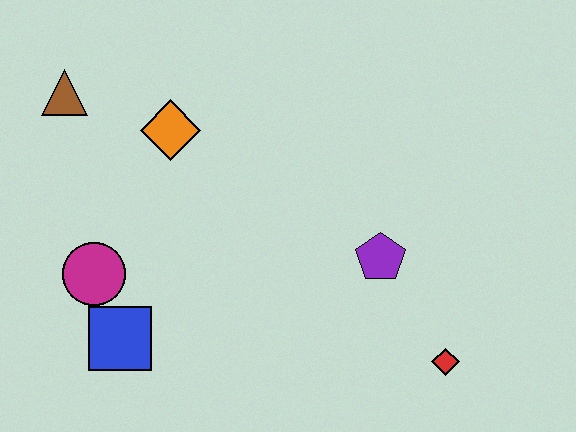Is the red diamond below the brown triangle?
Yes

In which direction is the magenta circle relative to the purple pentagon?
The magenta circle is to the left of the purple pentagon.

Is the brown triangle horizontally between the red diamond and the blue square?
No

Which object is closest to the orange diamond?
The brown triangle is closest to the orange diamond.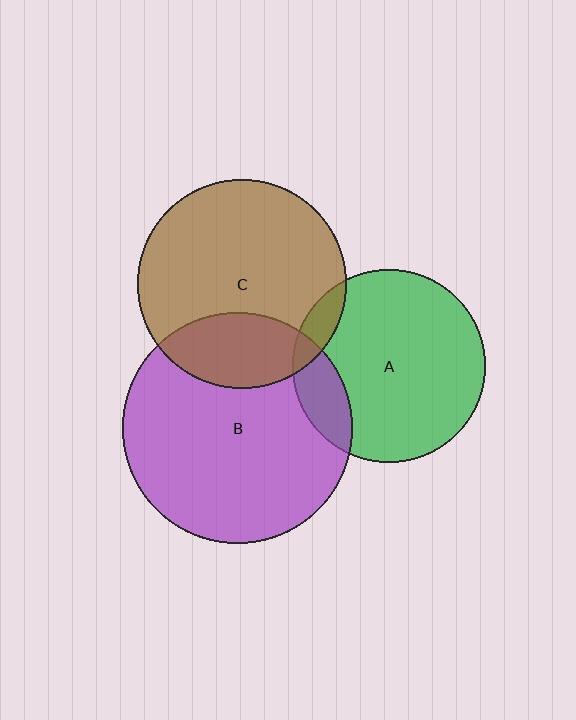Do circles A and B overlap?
Yes.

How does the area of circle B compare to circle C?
Approximately 1.2 times.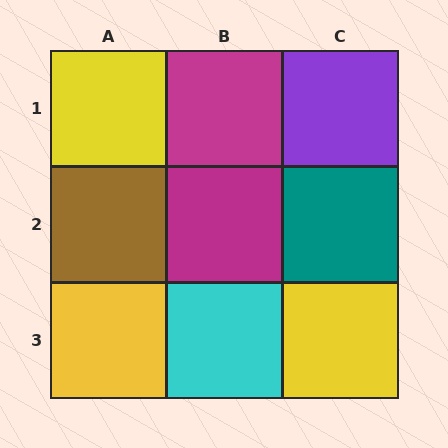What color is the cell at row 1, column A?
Yellow.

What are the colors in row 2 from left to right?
Brown, magenta, teal.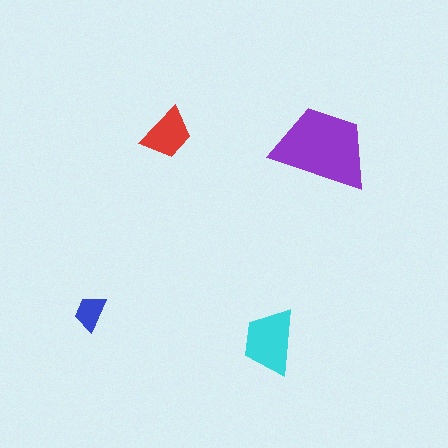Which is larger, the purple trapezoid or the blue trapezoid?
The purple one.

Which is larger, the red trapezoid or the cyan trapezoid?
The cyan one.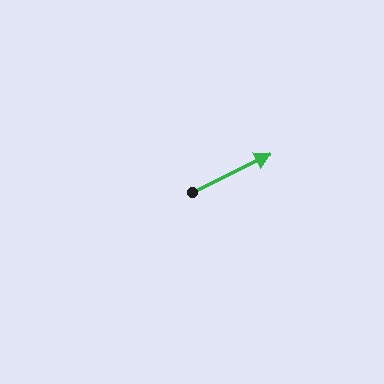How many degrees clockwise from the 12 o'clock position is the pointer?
Approximately 64 degrees.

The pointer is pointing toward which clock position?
Roughly 2 o'clock.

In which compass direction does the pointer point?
Northeast.